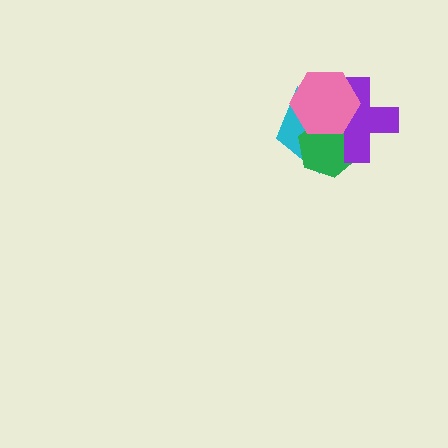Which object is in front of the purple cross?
The pink hexagon is in front of the purple cross.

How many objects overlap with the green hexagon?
3 objects overlap with the green hexagon.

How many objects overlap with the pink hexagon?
3 objects overlap with the pink hexagon.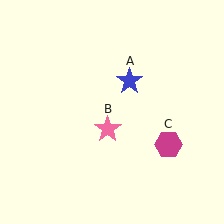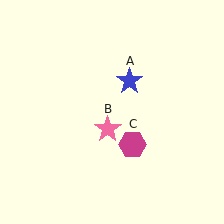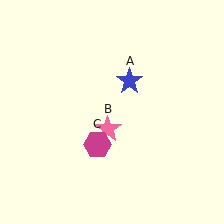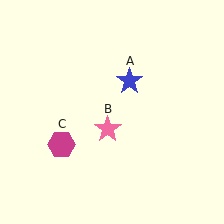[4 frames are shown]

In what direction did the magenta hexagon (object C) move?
The magenta hexagon (object C) moved left.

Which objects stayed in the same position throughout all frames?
Blue star (object A) and pink star (object B) remained stationary.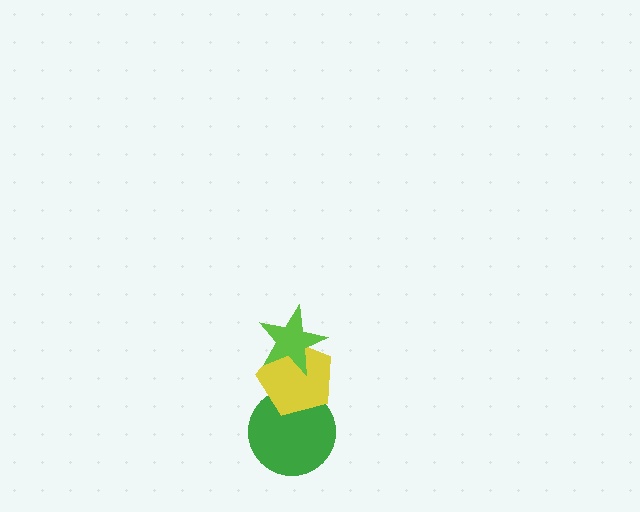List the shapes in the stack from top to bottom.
From top to bottom: the lime star, the yellow pentagon, the green circle.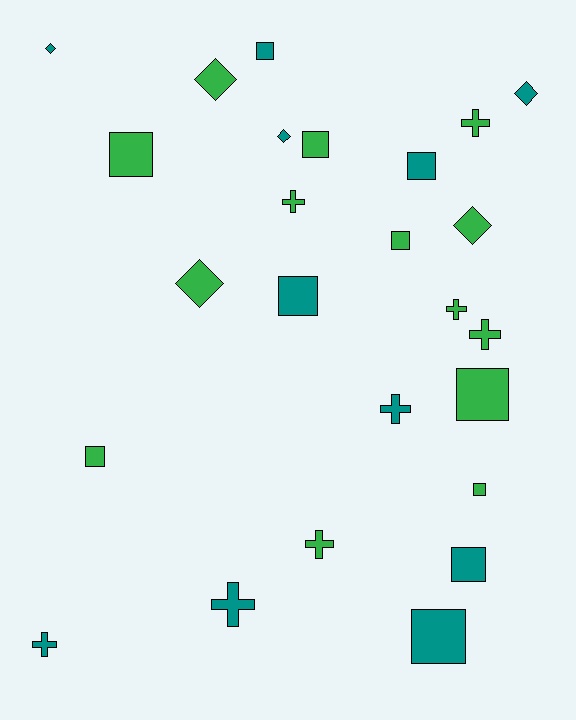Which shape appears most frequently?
Square, with 11 objects.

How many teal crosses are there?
There are 3 teal crosses.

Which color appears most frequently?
Green, with 14 objects.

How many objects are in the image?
There are 25 objects.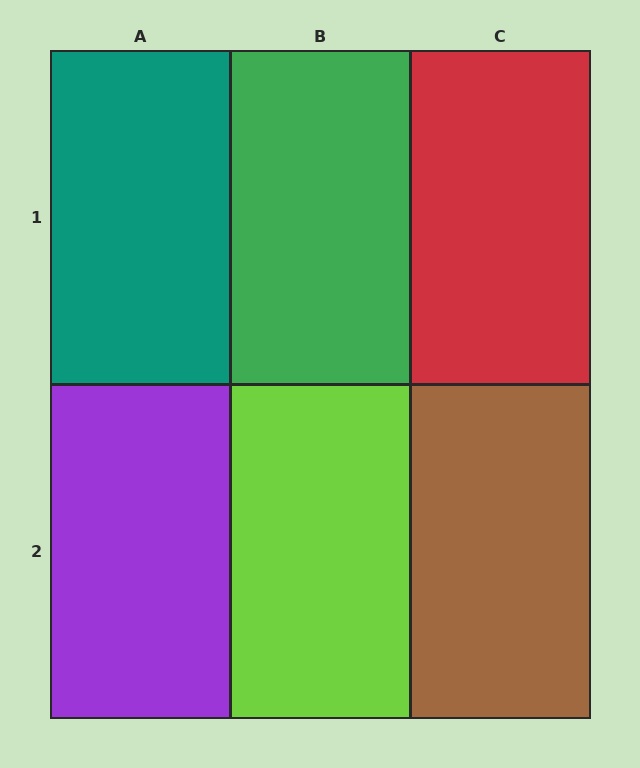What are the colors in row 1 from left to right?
Teal, green, red.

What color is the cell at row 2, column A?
Purple.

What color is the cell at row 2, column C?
Brown.